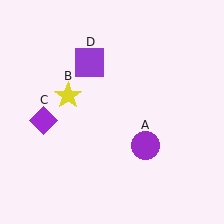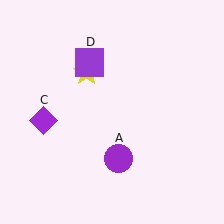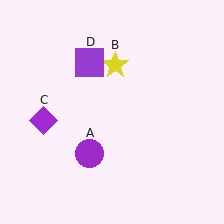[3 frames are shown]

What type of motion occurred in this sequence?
The purple circle (object A), yellow star (object B) rotated clockwise around the center of the scene.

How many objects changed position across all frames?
2 objects changed position: purple circle (object A), yellow star (object B).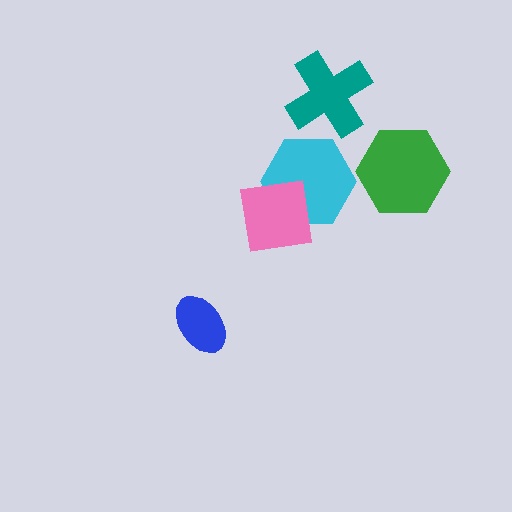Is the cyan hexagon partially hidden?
Yes, it is partially covered by another shape.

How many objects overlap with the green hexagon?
0 objects overlap with the green hexagon.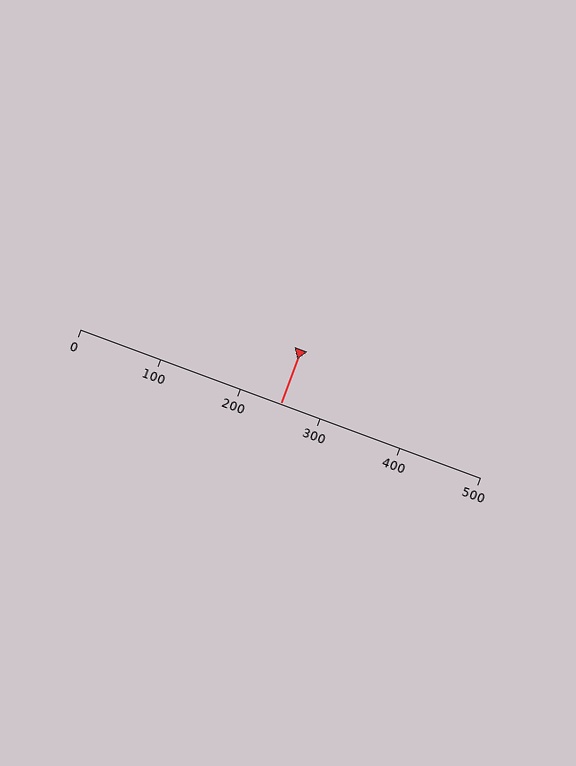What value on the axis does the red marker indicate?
The marker indicates approximately 250.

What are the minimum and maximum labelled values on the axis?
The axis runs from 0 to 500.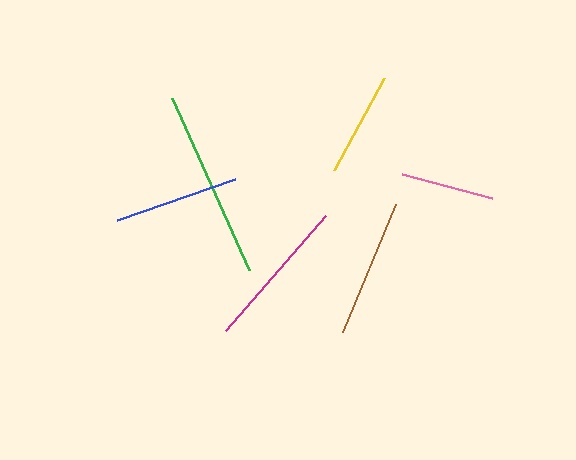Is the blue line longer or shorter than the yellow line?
The blue line is longer than the yellow line.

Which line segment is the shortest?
The pink line is the shortest at approximately 93 pixels.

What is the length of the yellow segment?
The yellow segment is approximately 105 pixels long.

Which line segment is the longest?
The green line is the longest at approximately 188 pixels.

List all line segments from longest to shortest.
From longest to shortest: green, magenta, brown, blue, yellow, pink.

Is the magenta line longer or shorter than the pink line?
The magenta line is longer than the pink line.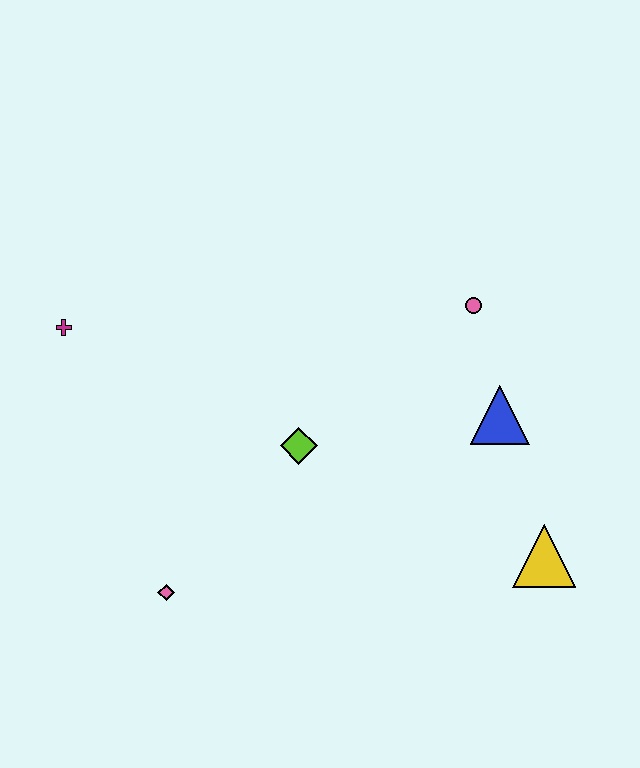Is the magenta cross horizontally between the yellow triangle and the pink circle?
No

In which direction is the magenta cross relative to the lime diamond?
The magenta cross is to the left of the lime diamond.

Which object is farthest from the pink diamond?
The pink circle is farthest from the pink diamond.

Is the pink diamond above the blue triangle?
No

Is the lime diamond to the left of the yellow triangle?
Yes